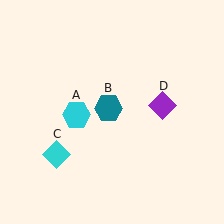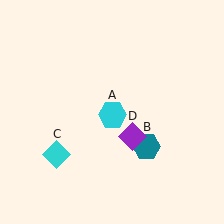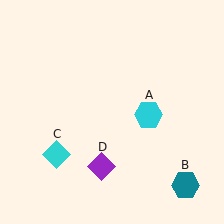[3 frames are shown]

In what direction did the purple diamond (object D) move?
The purple diamond (object D) moved down and to the left.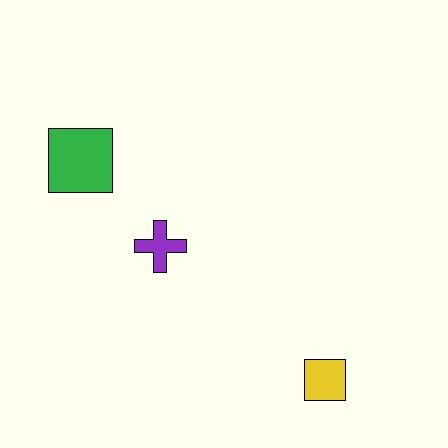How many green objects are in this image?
There is 1 green object.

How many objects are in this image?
There are 3 objects.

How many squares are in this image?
There are 2 squares.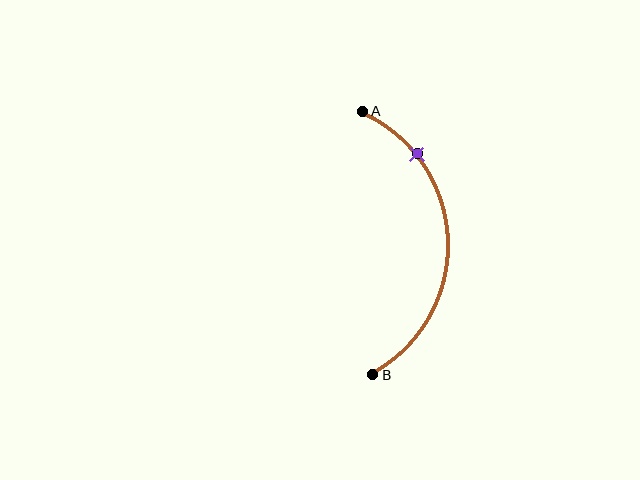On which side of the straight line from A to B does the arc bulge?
The arc bulges to the right of the straight line connecting A and B.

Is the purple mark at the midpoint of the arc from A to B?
No. The purple mark lies on the arc but is closer to endpoint A. The arc midpoint would be at the point on the curve equidistant along the arc from both A and B.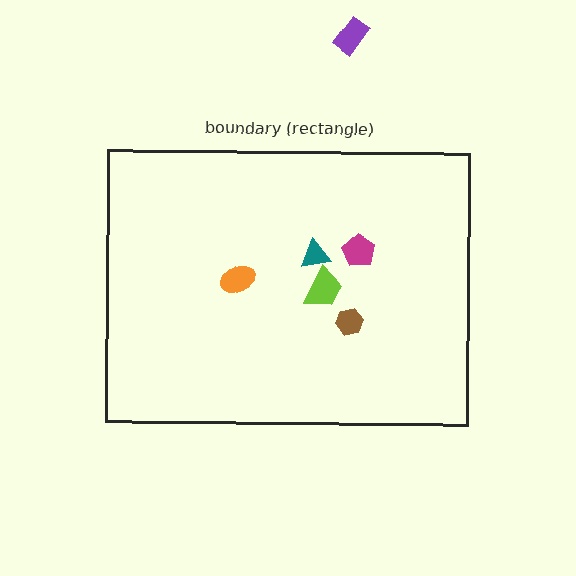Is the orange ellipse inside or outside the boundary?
Inside.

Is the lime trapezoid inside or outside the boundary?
Inside.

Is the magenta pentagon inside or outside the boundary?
Inside.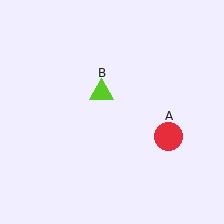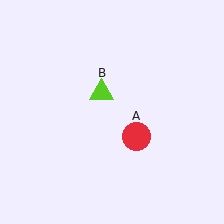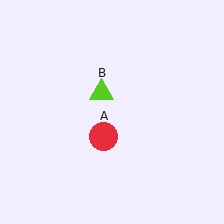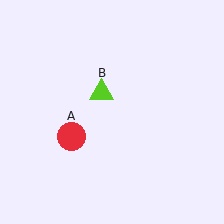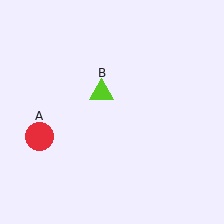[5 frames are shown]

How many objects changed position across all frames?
1 object changed position: red circle (object A).